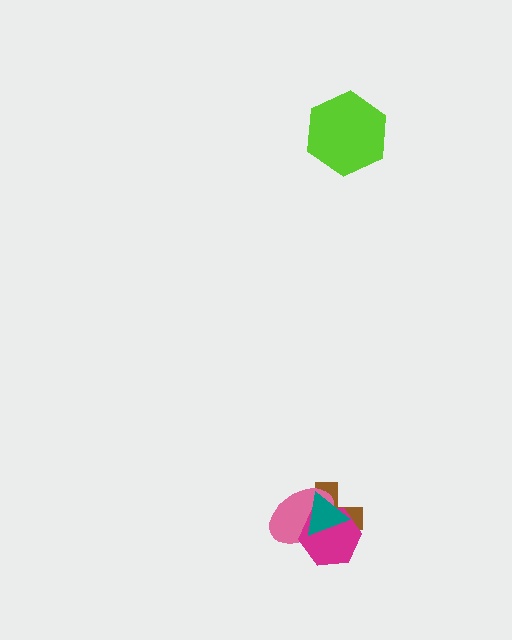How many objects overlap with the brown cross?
3 objects overlap with the brown cross.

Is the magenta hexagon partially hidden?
Yes, it is partially covered by another shape.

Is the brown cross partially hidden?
Yes, it is partially covered by another shape.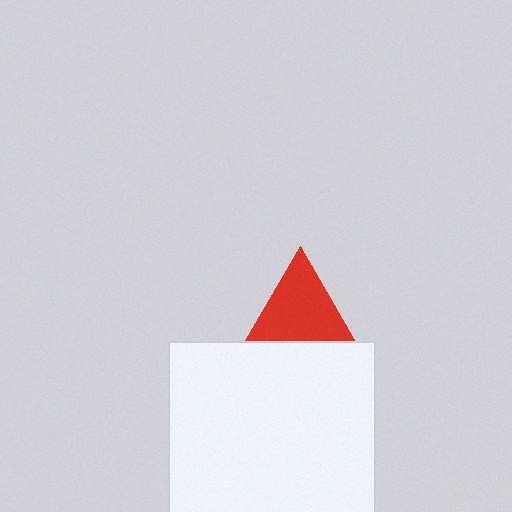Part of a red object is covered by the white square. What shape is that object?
It is a triangle.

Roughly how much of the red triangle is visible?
About half of it is visible (roughly 64%).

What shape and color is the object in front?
The object in front is a white square.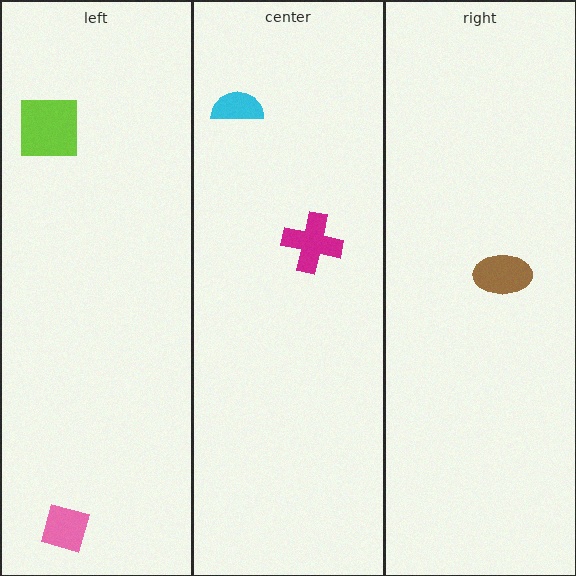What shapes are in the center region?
The magenta cross, the cyan semicircle.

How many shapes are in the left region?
2.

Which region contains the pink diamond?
The left region.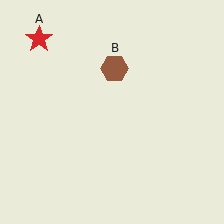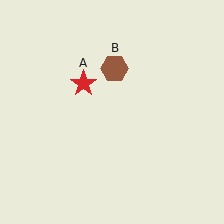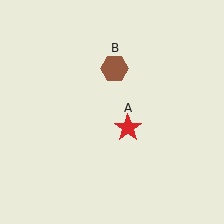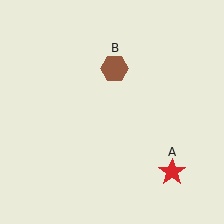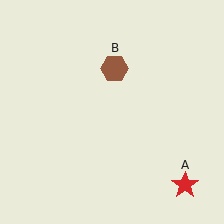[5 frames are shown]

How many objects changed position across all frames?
1 object changed position: red star (object A).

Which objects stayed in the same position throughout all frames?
Brown hexagon (object B) remained stationary.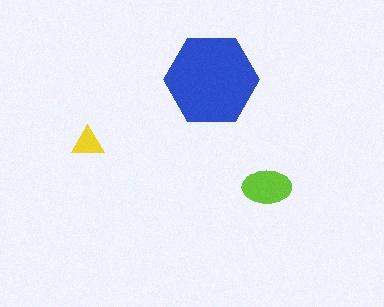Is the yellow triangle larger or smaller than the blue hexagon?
Smaller.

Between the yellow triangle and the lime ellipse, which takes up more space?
The lime ellipse.